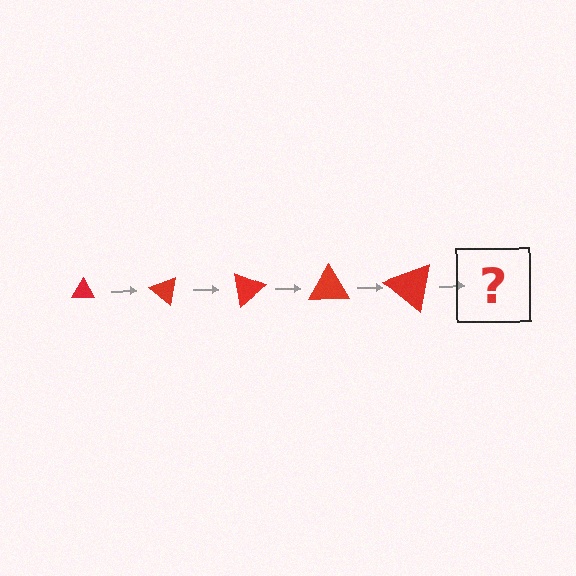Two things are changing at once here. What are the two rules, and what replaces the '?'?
The two rules are that the triangle grows larger each step and it rotates 40 degrees each step. The '?' should be a triangle, larger than the previous one and rotated 200 degrees from the start.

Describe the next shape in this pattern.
It should be a triangle, larger than the previous one and rotated 200 degrees from the start.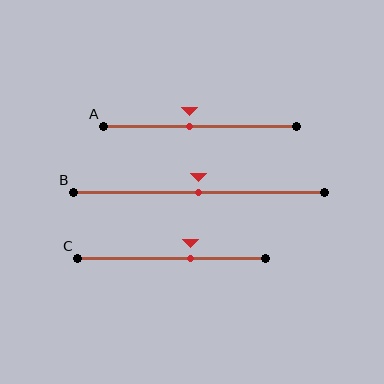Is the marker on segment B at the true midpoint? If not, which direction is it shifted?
Yes, the marker on segment B is at the true midpoint.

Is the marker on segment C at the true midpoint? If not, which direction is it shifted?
No, the marker on segment C is shifted to the right by about 10% of the segment length.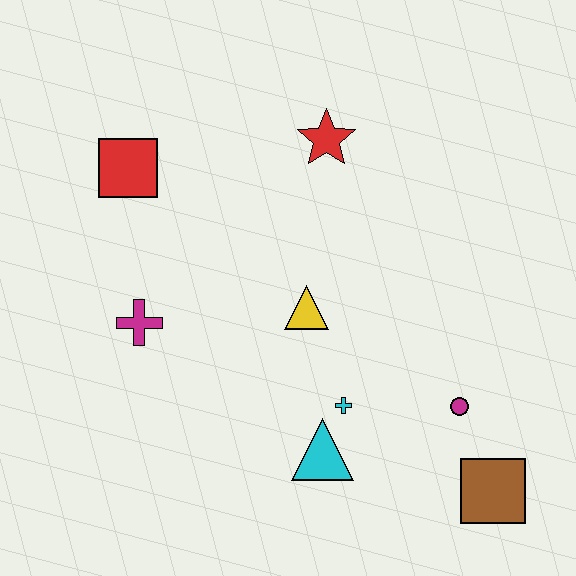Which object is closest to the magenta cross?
The red square is closest to the magenta cross.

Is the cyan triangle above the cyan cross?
No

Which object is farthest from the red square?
The brown square is farthest from the red square.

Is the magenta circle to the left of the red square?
No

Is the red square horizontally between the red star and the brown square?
No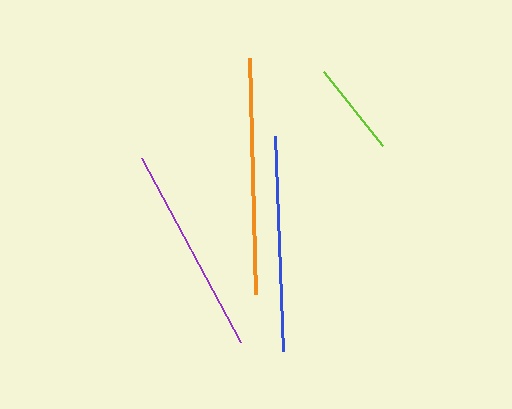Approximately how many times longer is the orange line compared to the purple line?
The orange line is approximately 1.1 times the length of the purple line.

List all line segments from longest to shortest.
From longest to shortest: orange, blue, purple, lime.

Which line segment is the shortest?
The lime line is the shortest at approximately 94 pixels.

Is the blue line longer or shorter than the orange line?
The orange line is longer than the blue line.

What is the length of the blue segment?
The blue segment is approximately 216 pixels long.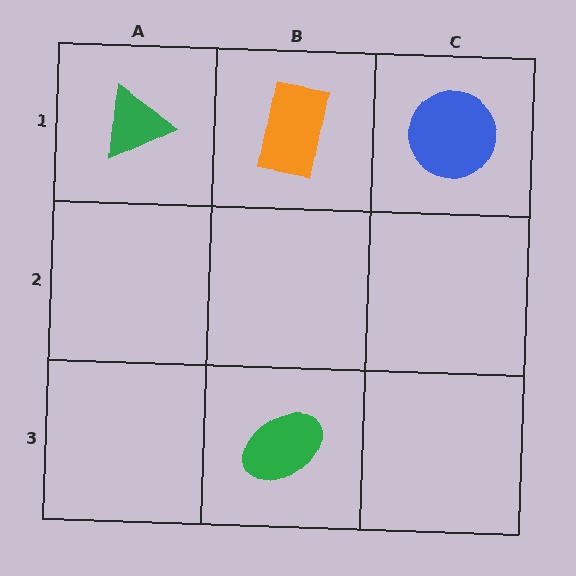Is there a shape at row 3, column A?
No, that cell is empty.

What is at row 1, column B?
An orange rectangle.